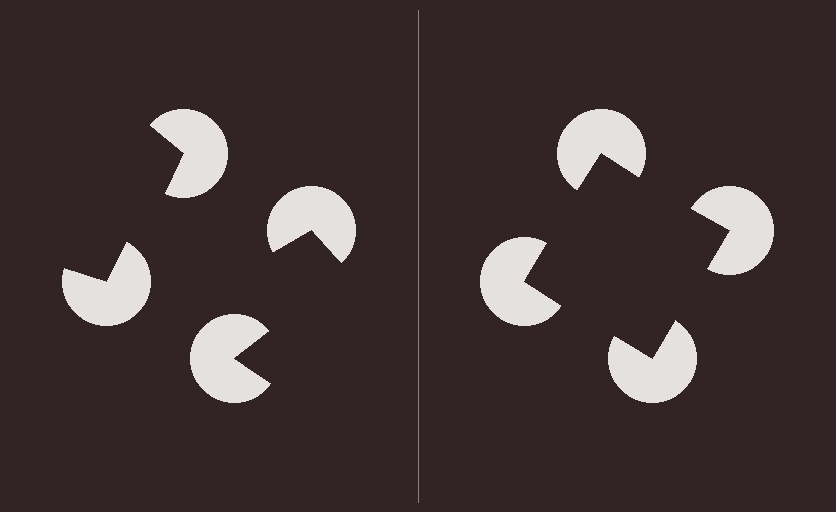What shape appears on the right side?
An illusory square.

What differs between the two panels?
The pac-man discs are positioned identically on both sides; only the wedge orientations differ. On the right they align to a square; on the left they are misaligned.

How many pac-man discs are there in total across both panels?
8 — 4 on each side.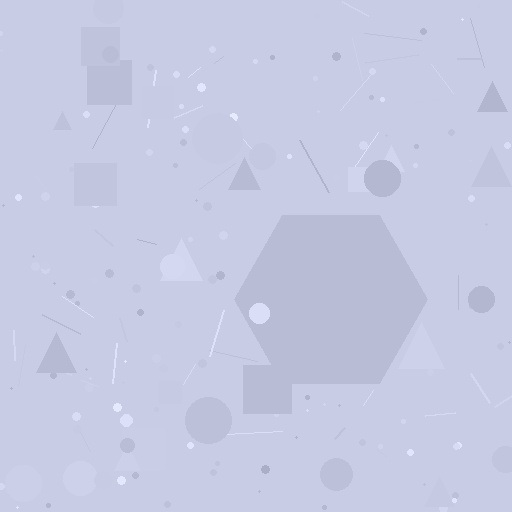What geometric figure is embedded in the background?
A hexagon is embedded in the background.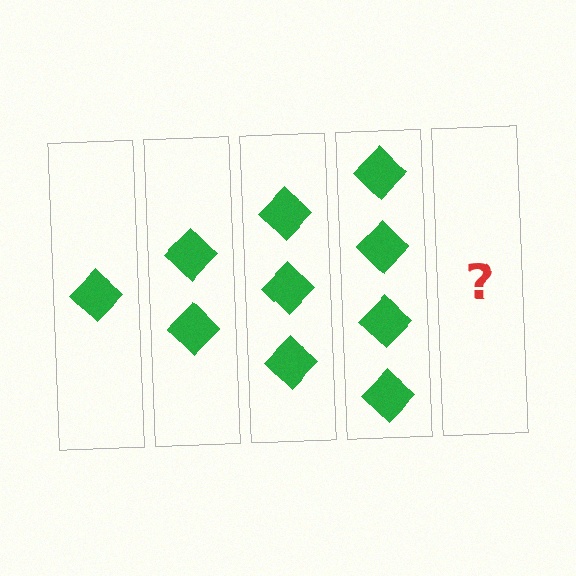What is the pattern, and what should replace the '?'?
The pattern is that each step adds one more diamond. The '?' should be 5 diamonds.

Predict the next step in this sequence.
The next step is 5 diamonds.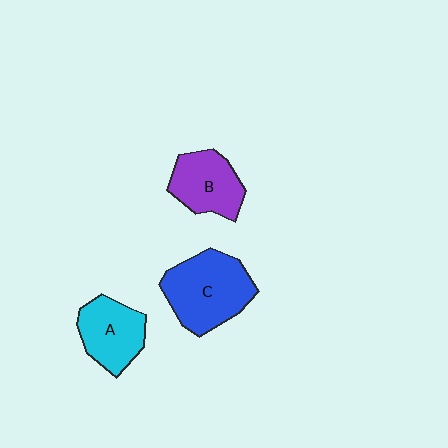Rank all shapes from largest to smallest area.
From largest to smallest: C (blue), B (purple), A (cyan).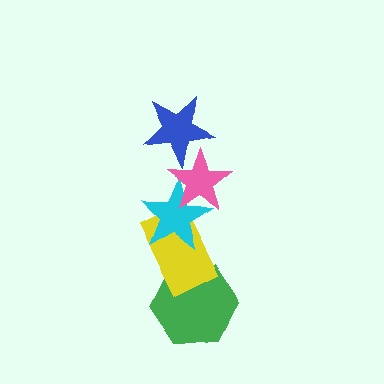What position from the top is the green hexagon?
The green hexagon is 5th from the top.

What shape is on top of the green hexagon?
The yellow rectangle is on top of the green hexagon.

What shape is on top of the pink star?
The blue star is on top of the pink star.